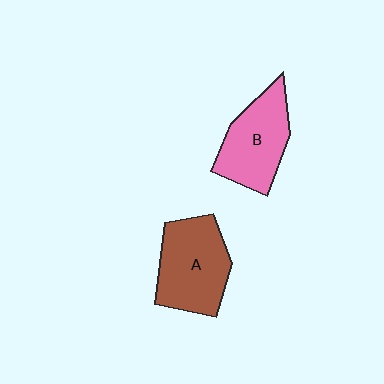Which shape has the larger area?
Shape A (brown).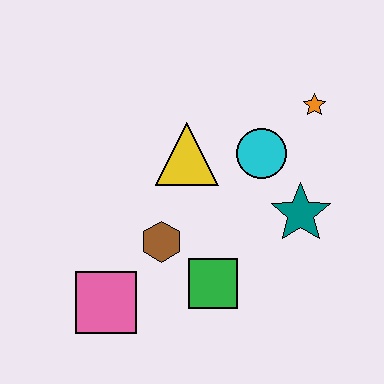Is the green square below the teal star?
Yes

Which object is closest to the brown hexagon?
The green square is closest to the brown hexagon.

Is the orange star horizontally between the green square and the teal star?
No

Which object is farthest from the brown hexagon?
The orange star is farthest from the brown hexagon.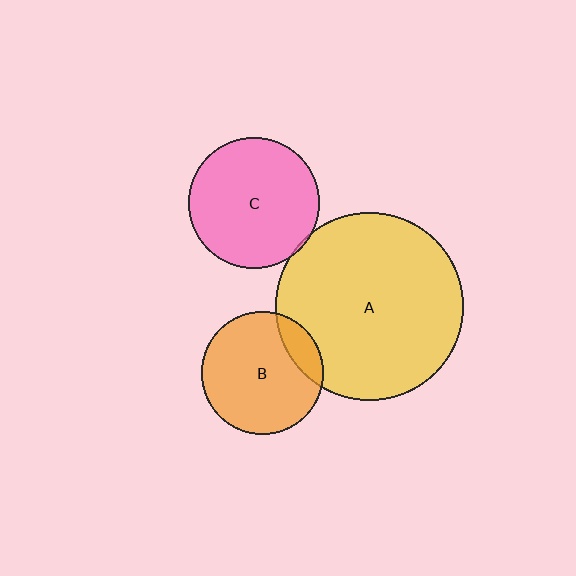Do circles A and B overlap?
Yes.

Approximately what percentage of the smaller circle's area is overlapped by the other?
Approximately 15%.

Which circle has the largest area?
Circle A (yellow).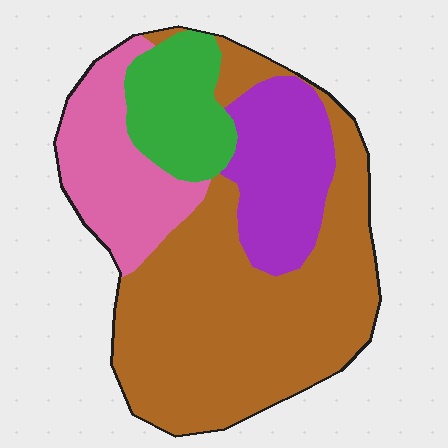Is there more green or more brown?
Brown.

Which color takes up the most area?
Brown, at roughly 50%.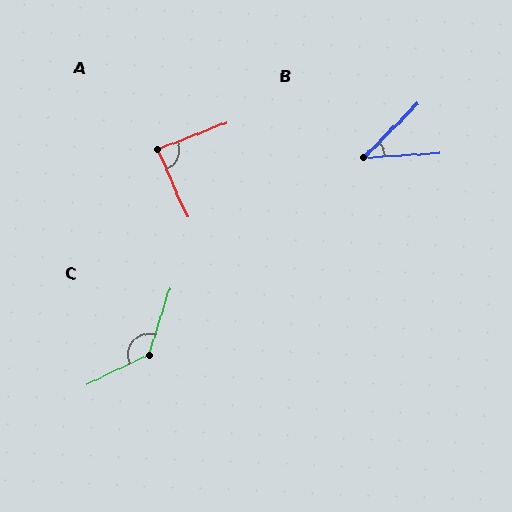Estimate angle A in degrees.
Approximately 87 degrees.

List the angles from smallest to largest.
B (41°), A (87°), C (133°).